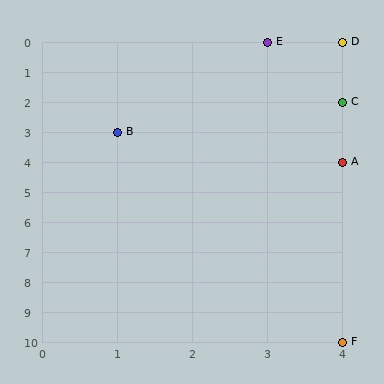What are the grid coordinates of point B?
Point B is at grid coordinates (1, 3).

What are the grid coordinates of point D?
Point D is at grid coordinates (4, 0).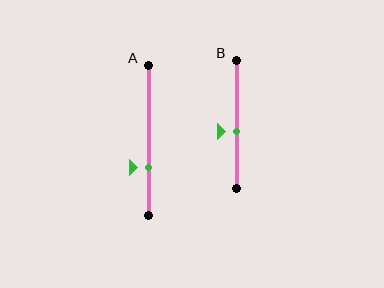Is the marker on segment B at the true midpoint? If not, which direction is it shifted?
No, the marker on segment B is shifted downward by about 5% of the segment length.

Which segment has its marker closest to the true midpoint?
Segment B has its marker closest to the true midpoint.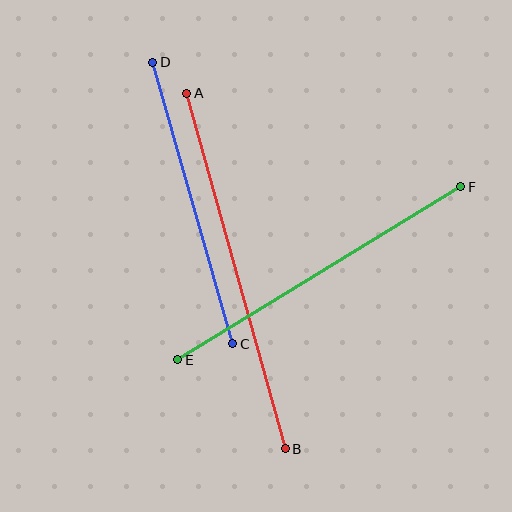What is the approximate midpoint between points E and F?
The midpoint is at approximately (319, 273) pixels.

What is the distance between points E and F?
The distance is approximately 332 pixels.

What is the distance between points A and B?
The distance is approximately 369 pixels.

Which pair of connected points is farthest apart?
Points A and B are farthest apart.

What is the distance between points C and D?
The distance is approximately 292 pixels.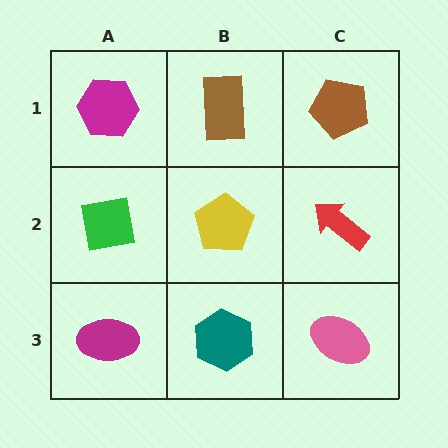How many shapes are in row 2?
3 shapes.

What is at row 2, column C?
A red arrow.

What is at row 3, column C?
A pink ellipse.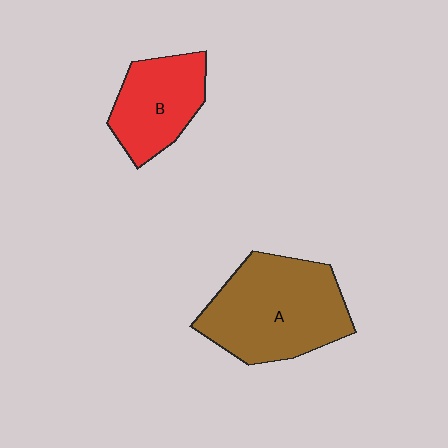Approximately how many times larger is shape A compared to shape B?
Approximately 1.6 times.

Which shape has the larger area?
Shape A (brown).